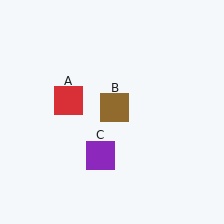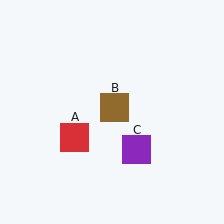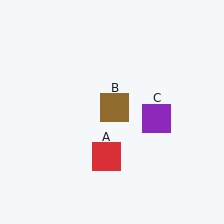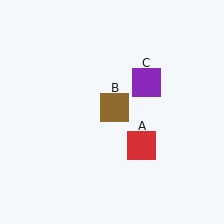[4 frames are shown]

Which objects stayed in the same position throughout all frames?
Brown square (object B) remained stationary.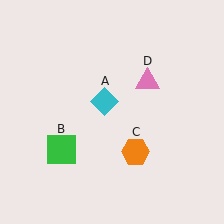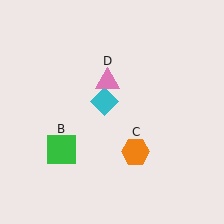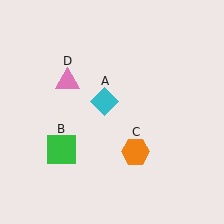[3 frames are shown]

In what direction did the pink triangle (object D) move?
The pink triangle (object D) moved left.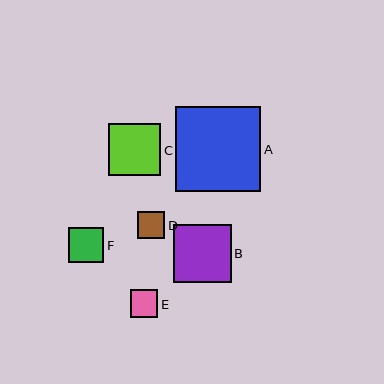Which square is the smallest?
Square E is the smallest with a size of approximately 27 pixels.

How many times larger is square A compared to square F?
Square A is approximately 2.4 times the size of square F.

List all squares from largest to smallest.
From largest to smallest: A, B, C, F, D, E.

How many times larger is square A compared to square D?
Square A is approximately 3.1 times the size of square D.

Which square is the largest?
Square A is the largest with a size of approximately 85 pixels.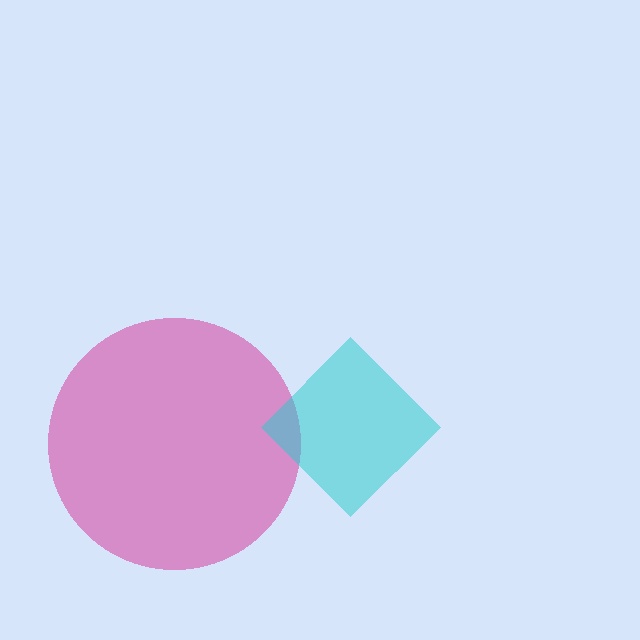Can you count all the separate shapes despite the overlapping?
Yes, there are 2 separate shapes.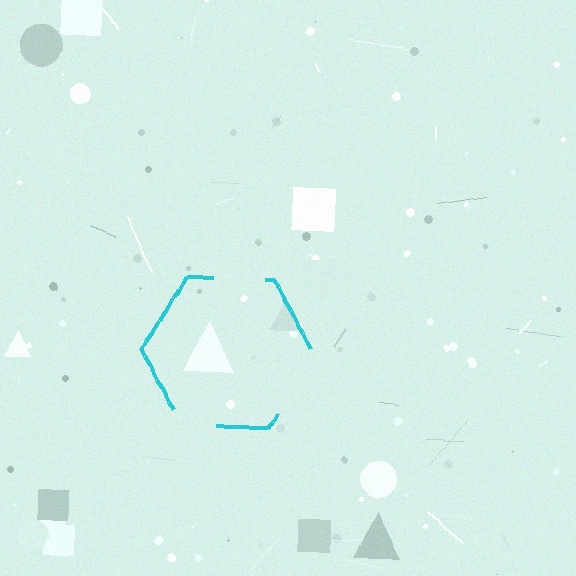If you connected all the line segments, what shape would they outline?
They would outline a hexagon.